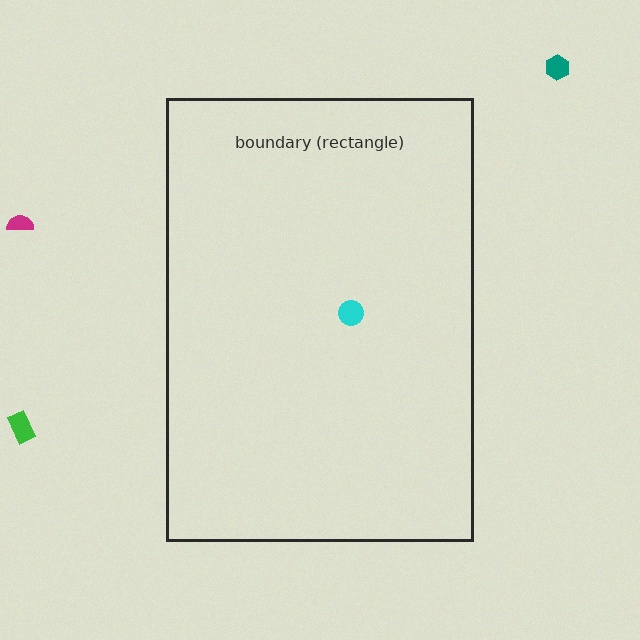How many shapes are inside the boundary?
1 inside, 3 outside.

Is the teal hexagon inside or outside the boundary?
Outside.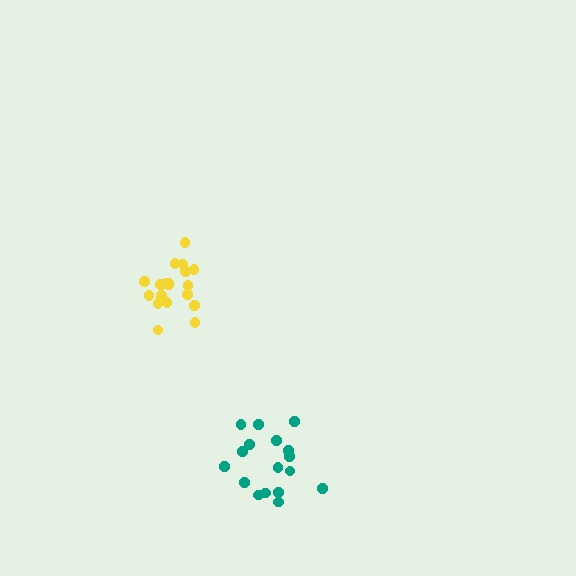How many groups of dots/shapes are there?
There are 2 groups.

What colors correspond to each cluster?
The clusters are colored: teal, yellow.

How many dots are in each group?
Group 1: 17 dots, Group 2: 20 dots (37 total).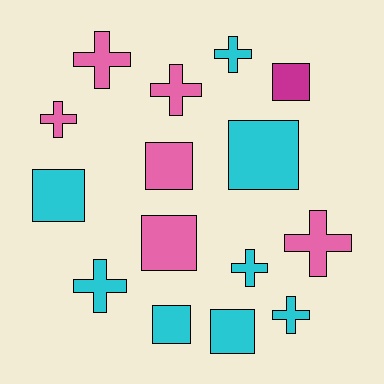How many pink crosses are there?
There are 4 pink crosses.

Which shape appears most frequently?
Cross, with 8 objects.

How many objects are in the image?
There are 15 objects.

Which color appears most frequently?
Cyan, with 8 objects.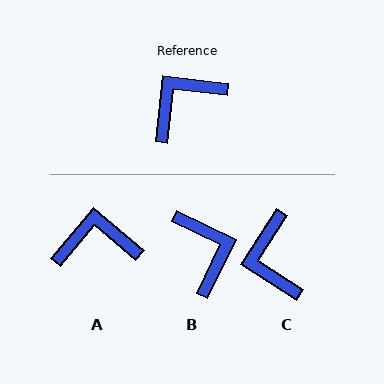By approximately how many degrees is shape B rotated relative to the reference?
Approximately 110 degrees clockwise.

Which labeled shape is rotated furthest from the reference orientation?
B, about 110 degrees away.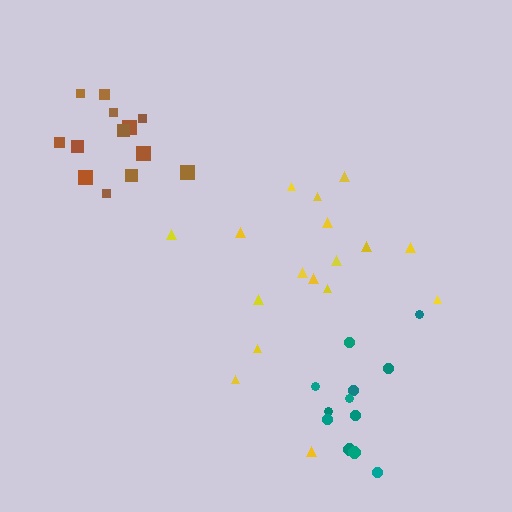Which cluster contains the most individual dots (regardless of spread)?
Yellow (17).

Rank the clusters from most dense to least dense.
brown, yellow, teal.